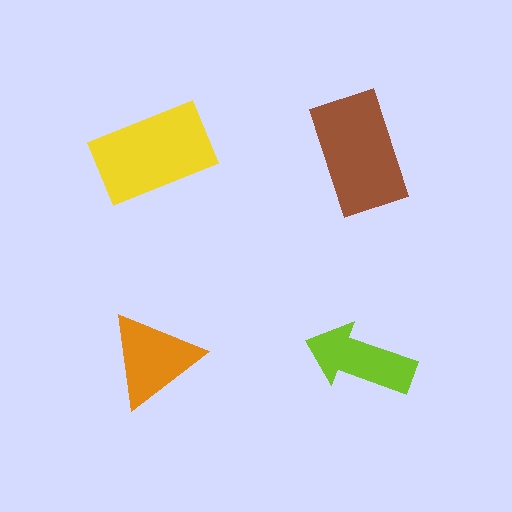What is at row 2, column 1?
An orange triangle.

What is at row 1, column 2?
A brown rectangle.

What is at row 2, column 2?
A lime arrow.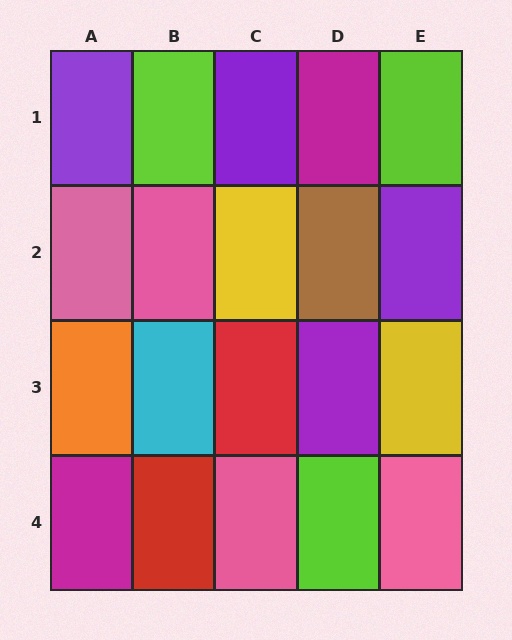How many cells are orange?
1 cell is orange.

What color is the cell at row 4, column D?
Lime.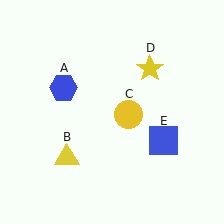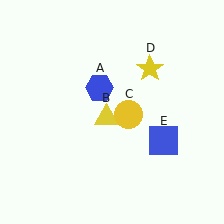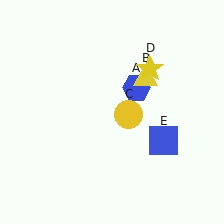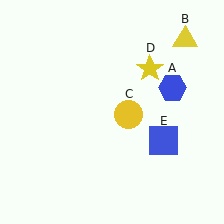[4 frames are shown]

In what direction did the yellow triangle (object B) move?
The yellow triangle (object B) moved up and to the right.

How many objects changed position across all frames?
2 objects changed position: blue hexagon (object A), yellow triangle (object B).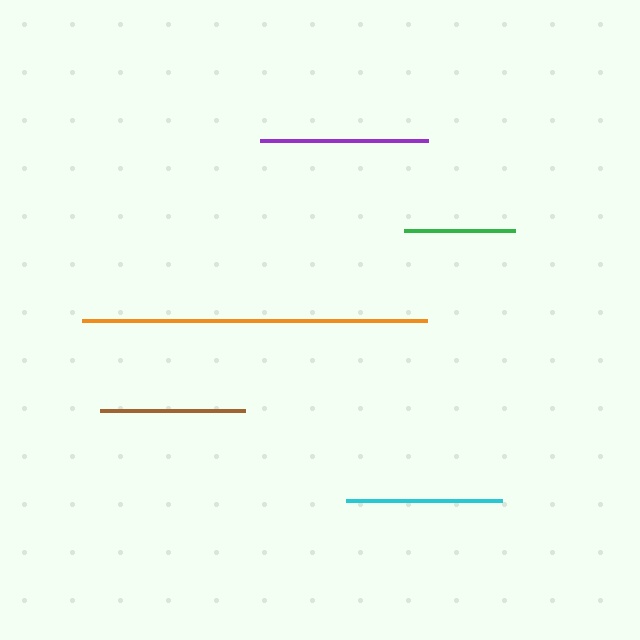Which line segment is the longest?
The orange line is the longest at approximately 345 pixels.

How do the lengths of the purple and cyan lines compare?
The purple and cyan lines are approximately the same length.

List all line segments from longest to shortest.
From longest to shortest: orange, purple, cyan, brown, green.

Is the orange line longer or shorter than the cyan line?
The orange line is longer than the cyan line.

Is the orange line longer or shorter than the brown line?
The orange line is longer than the brown line.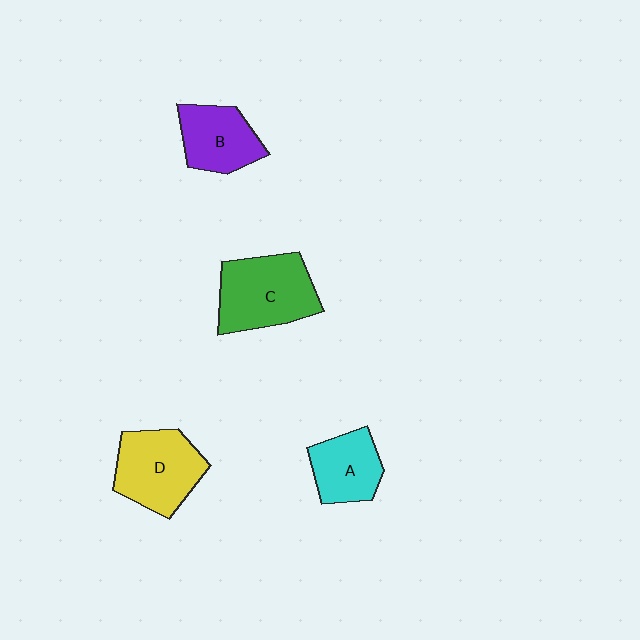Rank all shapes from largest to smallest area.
From largest to smallest: C (green), D (yellow), B (purple), A (cyan).